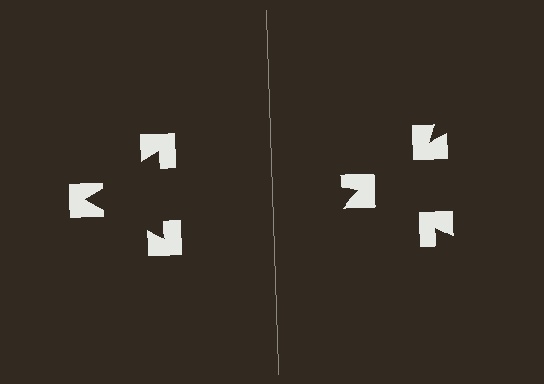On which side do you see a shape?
An illusory triangle appears on the left side. On the right side the wedge cuts are rotated, so no coherent shape forms.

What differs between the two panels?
The notched squares are positioned identically on both sides; only the wedge orientations differ. On the left they align to a triangle; on the right they are misaligned.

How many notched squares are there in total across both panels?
6 — 3 on each side.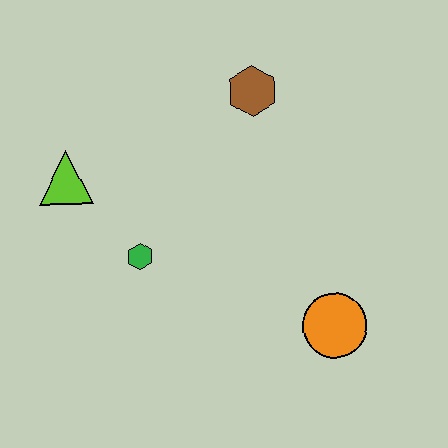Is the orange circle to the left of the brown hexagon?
No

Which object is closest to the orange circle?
The green hexagon is closest to the orange circle.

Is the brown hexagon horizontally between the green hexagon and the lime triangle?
No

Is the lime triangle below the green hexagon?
No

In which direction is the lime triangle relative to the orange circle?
The lime triangle is to the left of the orange circle.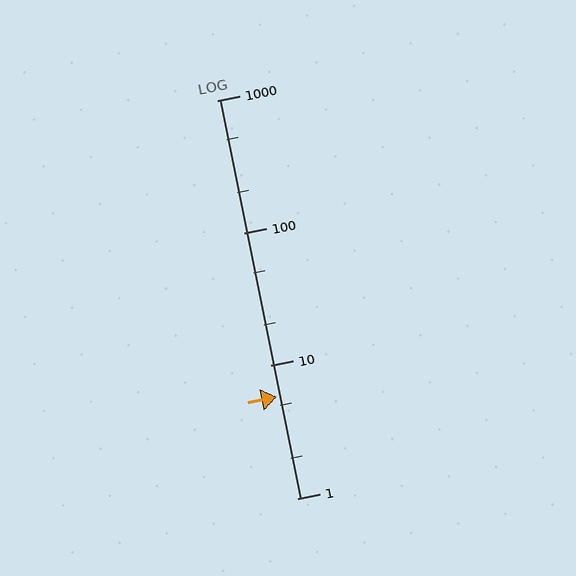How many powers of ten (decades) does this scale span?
The scale spans 3 decades, from 1 to 1000.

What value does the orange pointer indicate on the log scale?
The pointer indicates approximately 5.8.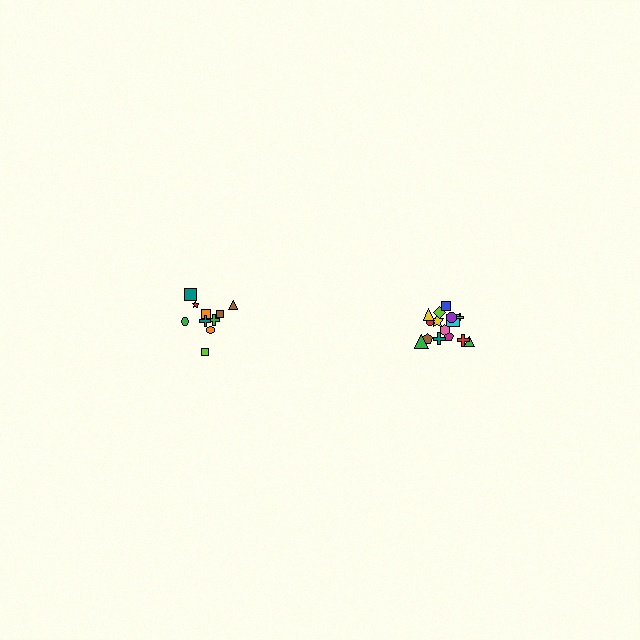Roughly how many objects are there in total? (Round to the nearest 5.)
Roughly 25 objects in total.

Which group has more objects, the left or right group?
The right group.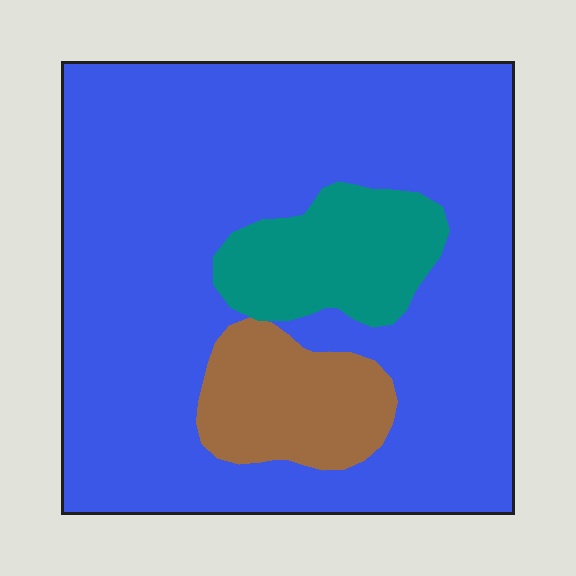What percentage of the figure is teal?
Teal takes up about one eighth (1/8) of the figure.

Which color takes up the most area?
Blue, at roughly 75%.